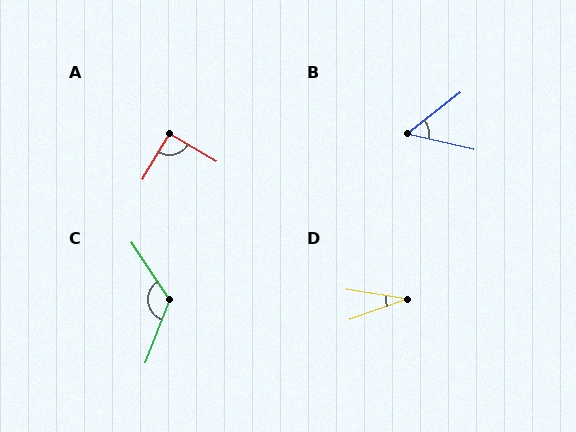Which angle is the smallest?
D, at approximately 29 degrees.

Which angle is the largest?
C, at approximately 125 degrees.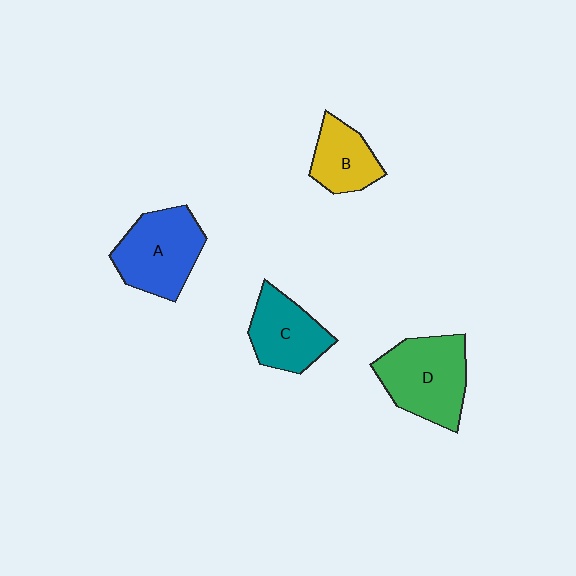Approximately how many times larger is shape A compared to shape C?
Approximately 1.2 times.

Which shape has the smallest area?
Shape B (yellow).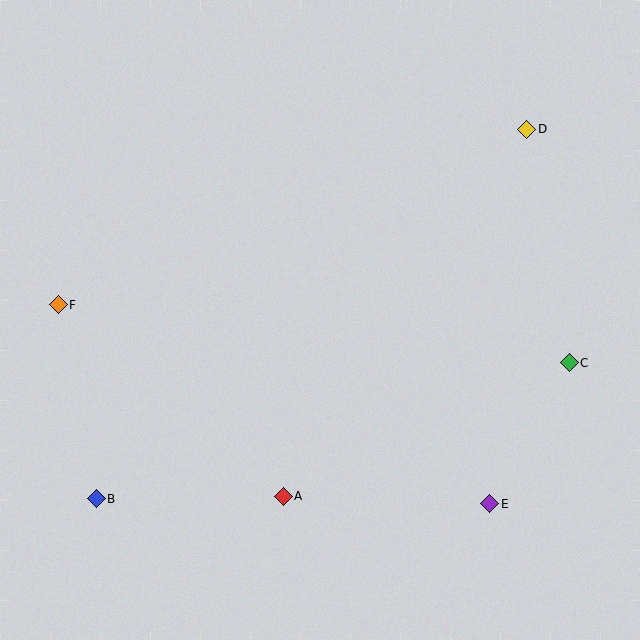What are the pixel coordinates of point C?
Point C is at (569, 363).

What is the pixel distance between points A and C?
The distance between A and C is 316 pixels.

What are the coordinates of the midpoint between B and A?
The midpoint between B and A is at (190, 497).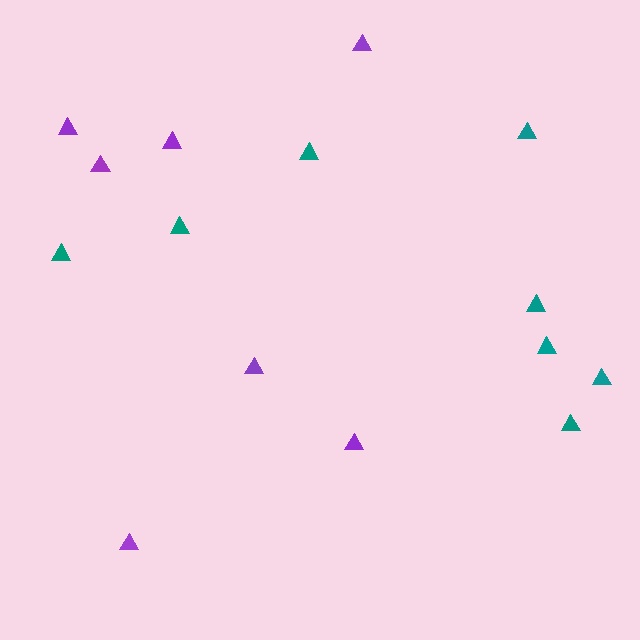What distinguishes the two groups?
There are 2 groups: one group of purple triangles (7) and one group of teal triangles (8).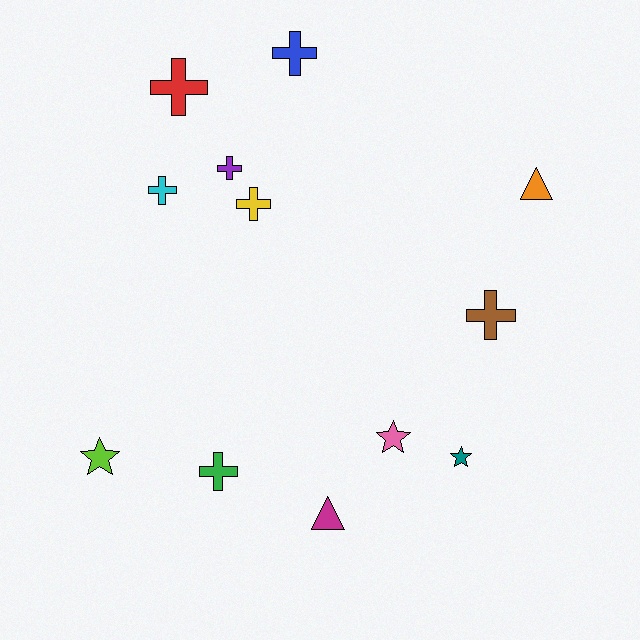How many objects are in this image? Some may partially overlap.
There are 12 objects.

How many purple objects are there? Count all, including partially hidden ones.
There is 1 purple object.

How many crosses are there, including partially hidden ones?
There are 7 crosses.